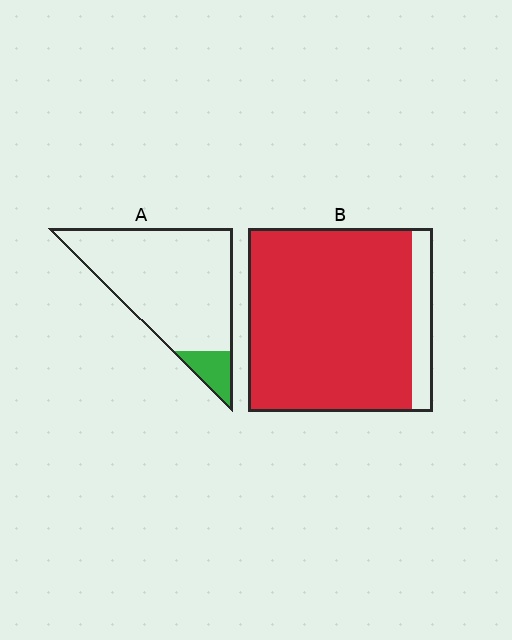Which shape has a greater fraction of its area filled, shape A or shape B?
Shape B.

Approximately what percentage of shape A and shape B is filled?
A is approximately 10% and B is approximately 90%.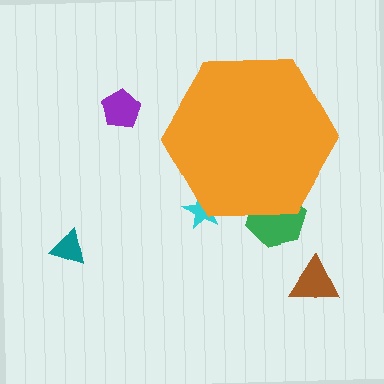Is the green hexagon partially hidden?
Yes, the green hexagon is partially hidden behind the orange hexagon.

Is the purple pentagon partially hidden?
No, the purple pentagon is fully visible.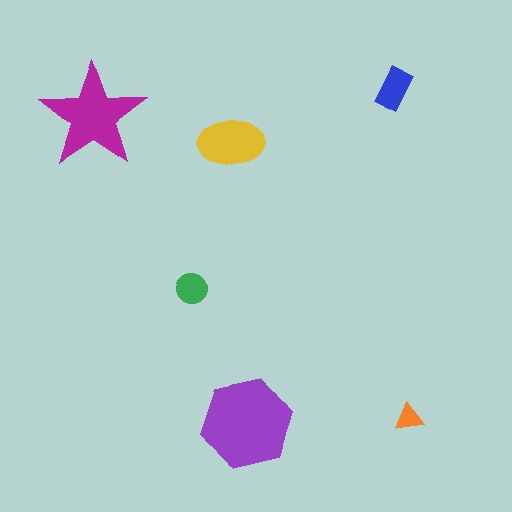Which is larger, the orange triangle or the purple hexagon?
The purple hexagon.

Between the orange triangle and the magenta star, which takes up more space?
The magenta star.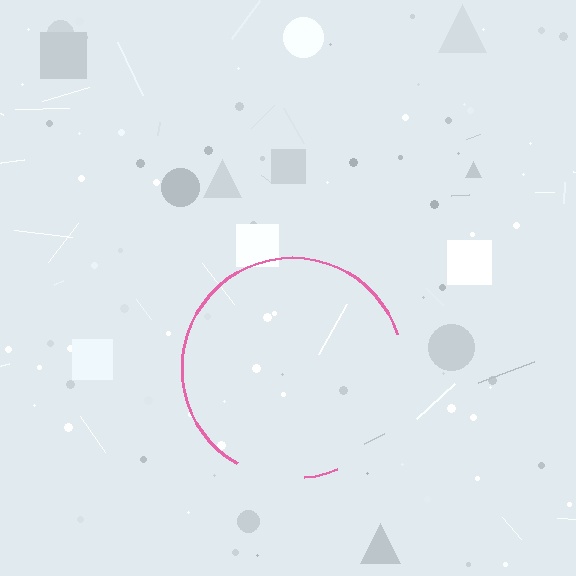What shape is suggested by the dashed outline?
The dashed outline suggests a circle.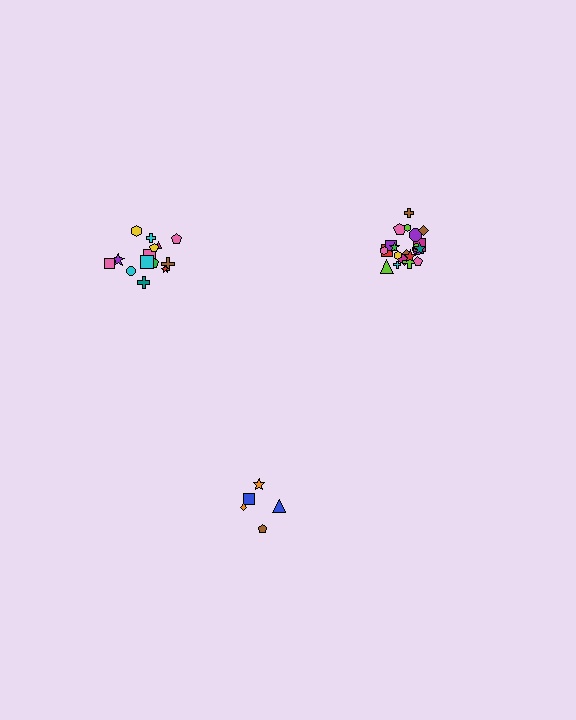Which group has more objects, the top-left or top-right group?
The top-right group.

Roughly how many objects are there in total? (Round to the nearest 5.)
Roughly 40 objects in total.